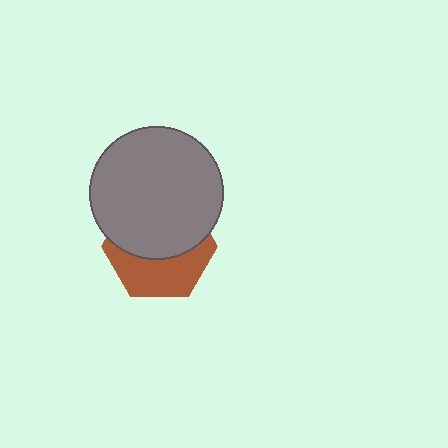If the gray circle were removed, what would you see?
You would see the complete brown hexagon.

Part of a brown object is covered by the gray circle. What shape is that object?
It is a hexagon.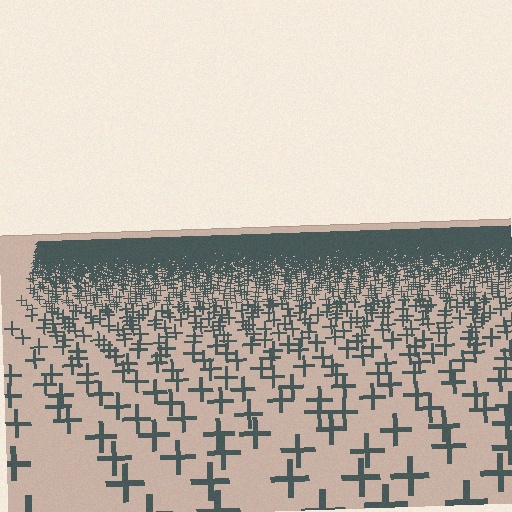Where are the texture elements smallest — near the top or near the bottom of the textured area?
Near the top.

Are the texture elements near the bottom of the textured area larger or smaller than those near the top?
Larger. Near the bottom, elements are closer to the viewer and appear at a bigger on-screen size.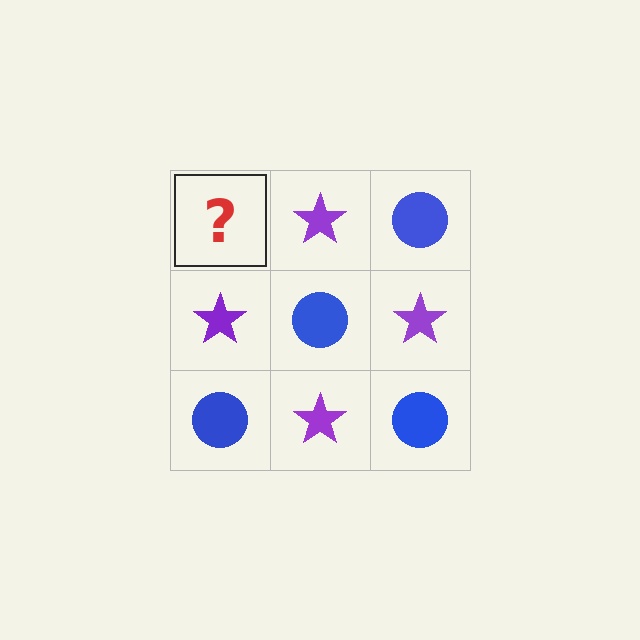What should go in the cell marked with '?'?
The missing cell should contain a blue circle.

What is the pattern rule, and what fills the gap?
The rule is that it alternates blue circle and purple star in a checkerboard pattern. The gap should be filled with a blue circle.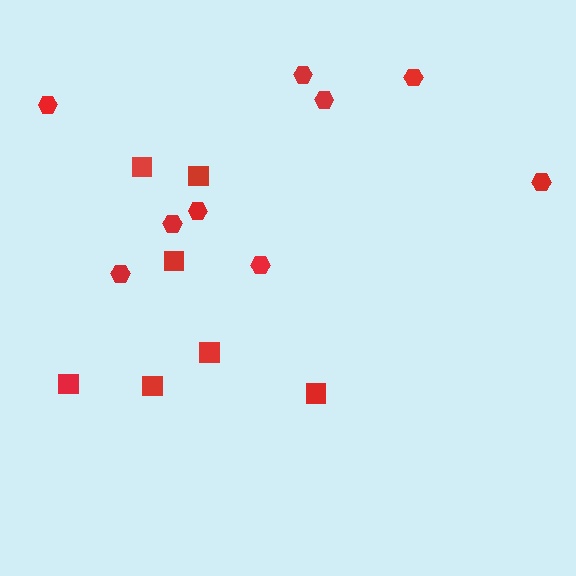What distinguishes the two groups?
There are 2 groups: one group of hexagons (9) and one group of squares (7).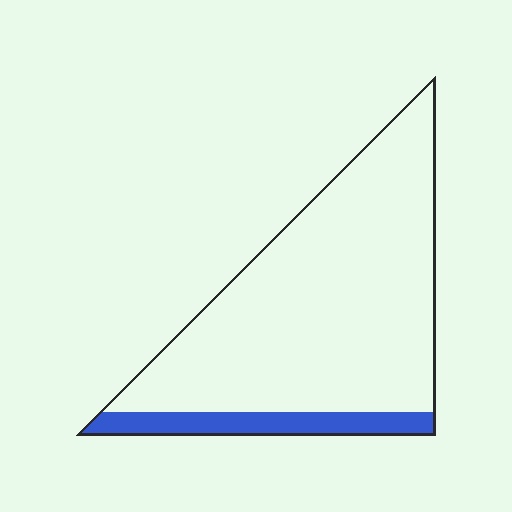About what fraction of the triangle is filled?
About one eighth (1/8).